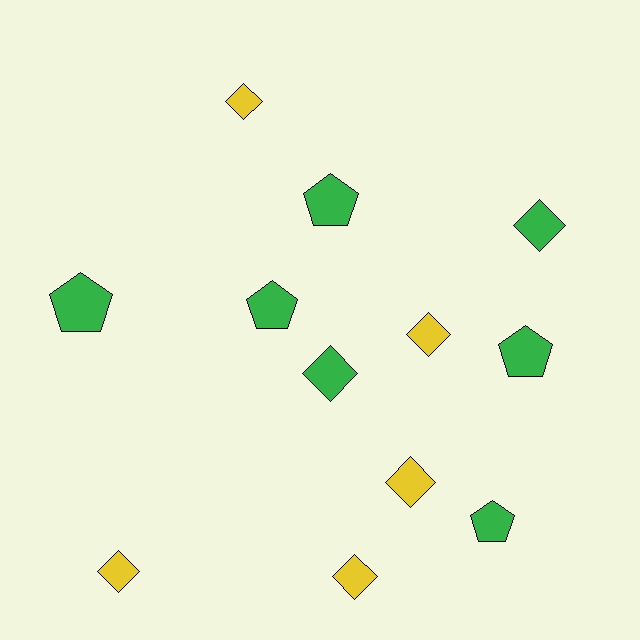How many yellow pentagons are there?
There are no yellow pentagons.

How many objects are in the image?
There are 12 objects.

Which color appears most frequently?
Green, with 7 objects.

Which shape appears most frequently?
Diamond, with 7 objects.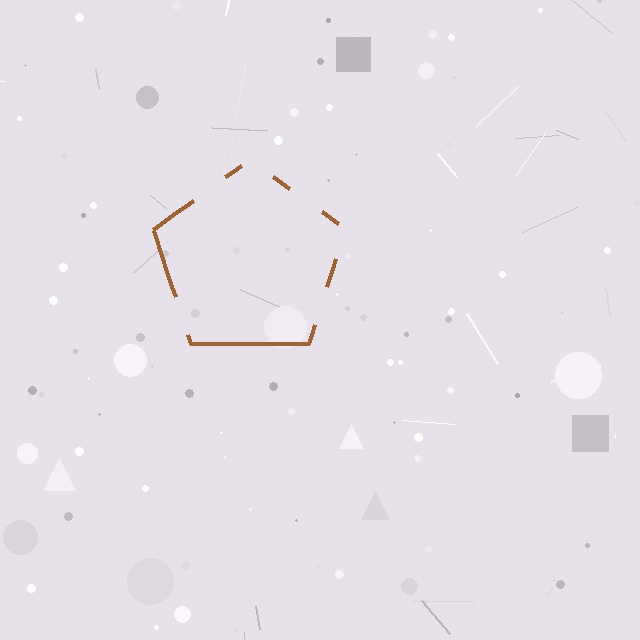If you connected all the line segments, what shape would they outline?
They would outline a pentagon.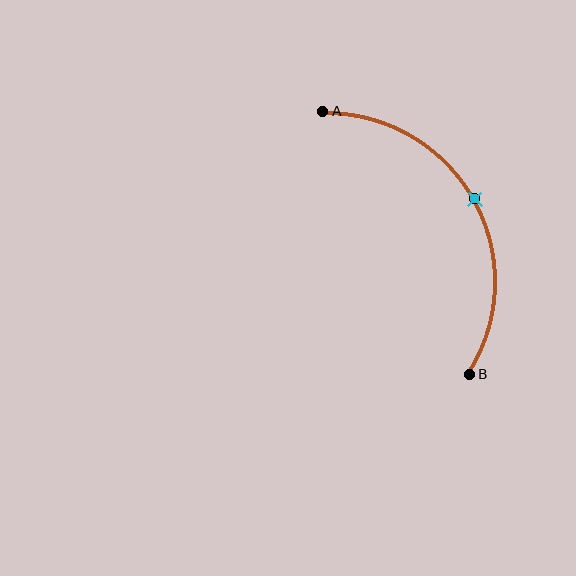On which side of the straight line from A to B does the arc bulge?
The arc bulges to the right of the straight line connecting A and B.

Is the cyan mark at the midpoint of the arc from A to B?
Yes. The cyan mark lies on the arc at equal arc-length from both A and B — it is the arc midpoint.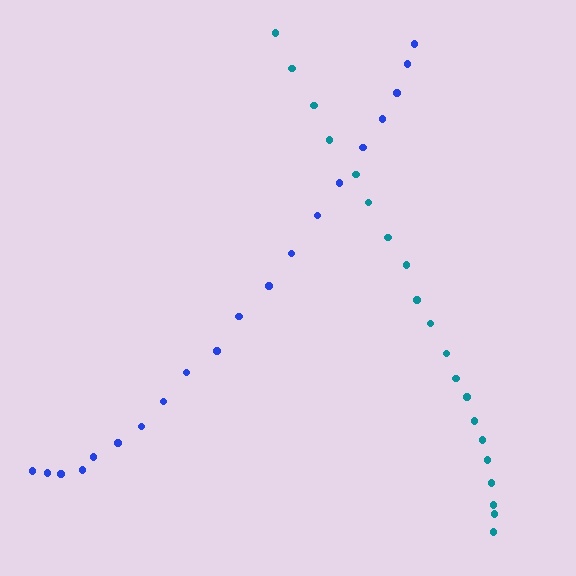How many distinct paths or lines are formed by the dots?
There are 2 distinct paths.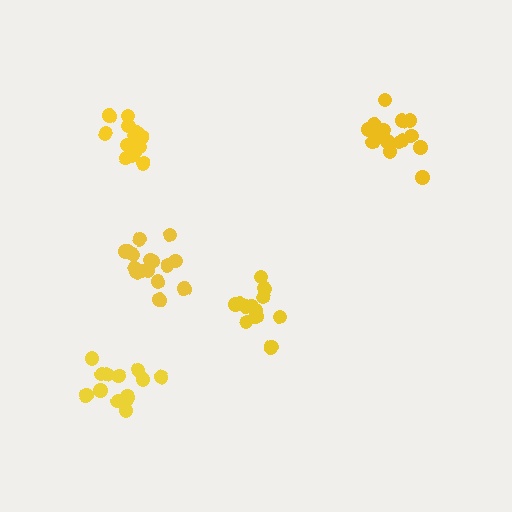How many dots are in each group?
Group 1: 12 dots, Group 2: 13 dots, Group 3: 15 dots, Group 4: 16 dots, Group 5: 13 dots (69 total).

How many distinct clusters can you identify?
There are 5 distinct clusters.